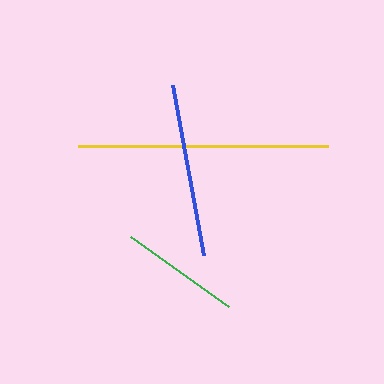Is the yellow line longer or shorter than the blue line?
The yellow line is longer than the blue line.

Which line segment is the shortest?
The green line is the shortest at approximately 120 pixels.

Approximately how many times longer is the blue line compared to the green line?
The blue line is approximately 1.4 times the length of the green line.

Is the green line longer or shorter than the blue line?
The blue line is longer than the green line.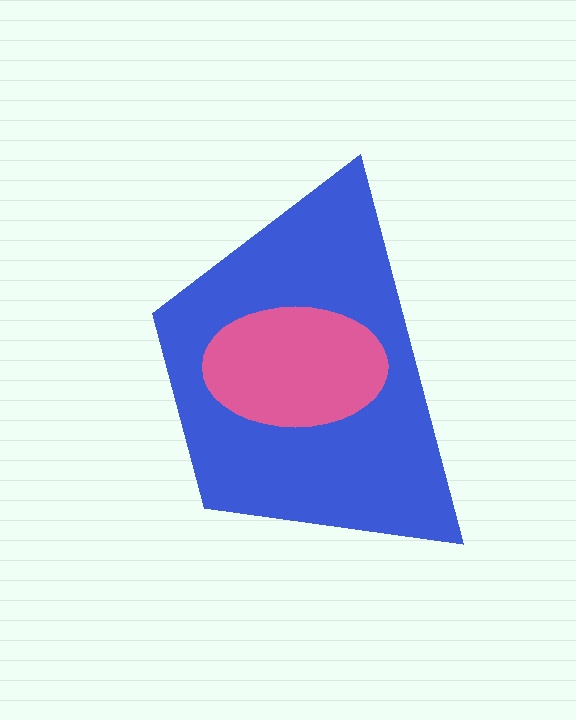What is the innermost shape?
The pink ellipse.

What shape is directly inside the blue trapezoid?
The pink ellipse.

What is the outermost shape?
The blue trapezoid.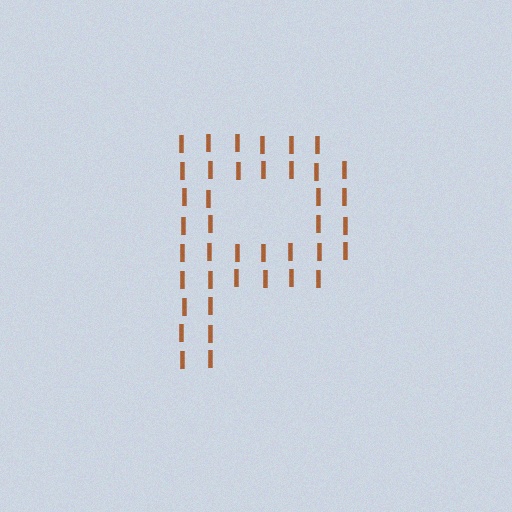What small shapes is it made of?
It is made of small letter I's.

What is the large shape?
The large shape is the letter P.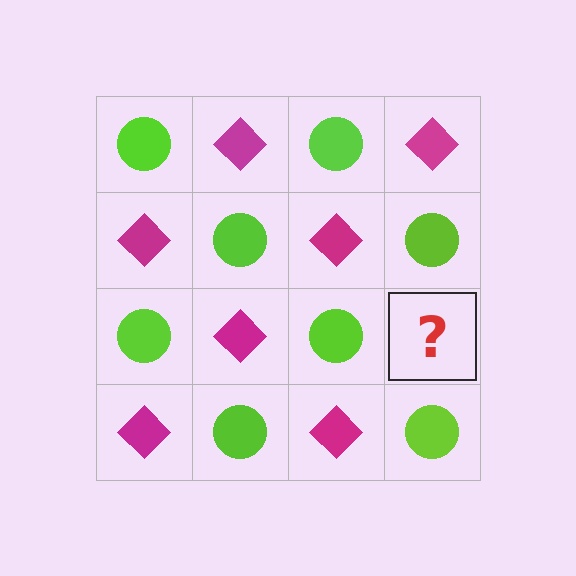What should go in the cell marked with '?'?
The missing cell should contain a magenta diamond.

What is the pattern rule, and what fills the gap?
The rule is that it alternates lime circle and magenta diamond in a checkerboard pattern. The gap should be filled with a magenta diamond.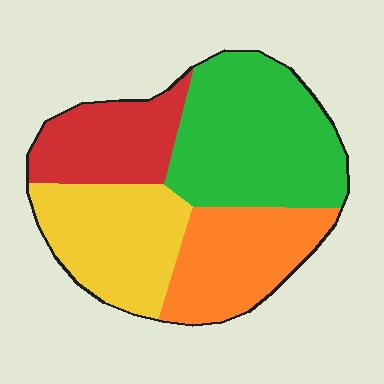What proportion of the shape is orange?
Orange takes up about one fifth (1/5) of the shape.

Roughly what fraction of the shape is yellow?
Yellow takes up about one quarter (1/4) of the shape.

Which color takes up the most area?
Green, at roughly 35%.